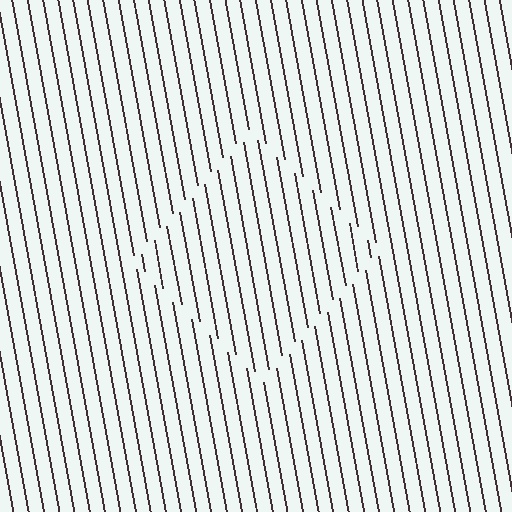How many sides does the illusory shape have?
4 sides — the line-ends trace a square.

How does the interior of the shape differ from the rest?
The interior of the shape contains the same grating, shifted by half a period — the contour is defined by the phase discontinuity where line-ends from the inner and outer gratings abut.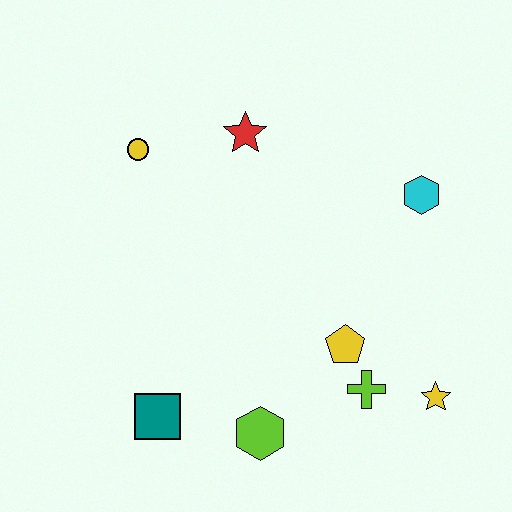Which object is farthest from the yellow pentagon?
The yellow circle is farthest from the yellow pentagon.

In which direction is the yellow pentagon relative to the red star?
The yellow pentagon is below the red star.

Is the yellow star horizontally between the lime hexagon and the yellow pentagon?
No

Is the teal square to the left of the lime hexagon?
Yes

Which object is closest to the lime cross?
The yellow pentagon is closest to the lime cross.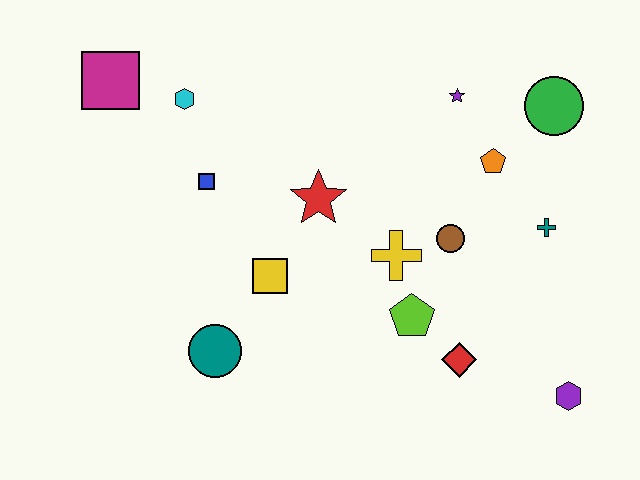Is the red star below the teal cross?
No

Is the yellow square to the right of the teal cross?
No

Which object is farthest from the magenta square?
The purple hexagon is farthest from the magenta square.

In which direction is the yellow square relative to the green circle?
The yellow square is to the left of the green circle.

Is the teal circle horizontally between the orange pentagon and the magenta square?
Yes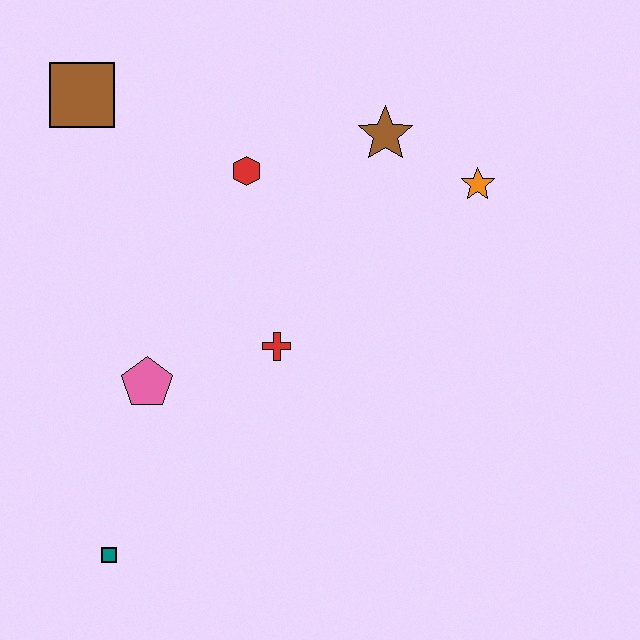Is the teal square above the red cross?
No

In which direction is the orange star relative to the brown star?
The orange star is to the right of the brown star.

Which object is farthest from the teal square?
The orange star is farthest from the teal square.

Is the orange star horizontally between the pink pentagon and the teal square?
No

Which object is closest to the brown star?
The orange star is closest to the brown star.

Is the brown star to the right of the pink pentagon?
Yes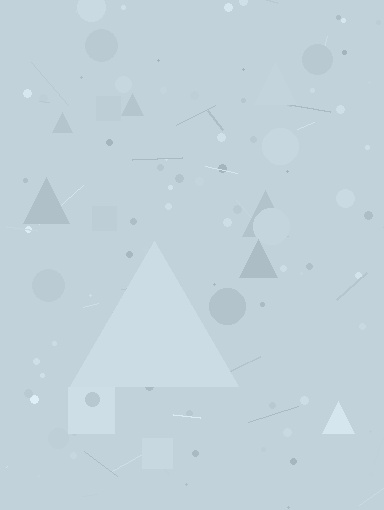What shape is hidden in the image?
A triangle is hidden in the image.